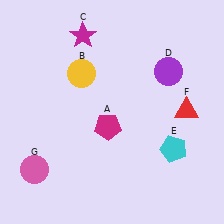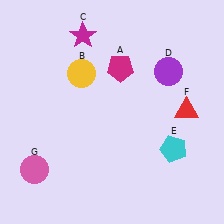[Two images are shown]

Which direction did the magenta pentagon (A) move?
The magenta pentagon (A) moved up.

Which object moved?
The magenta pentagon (A) moved up.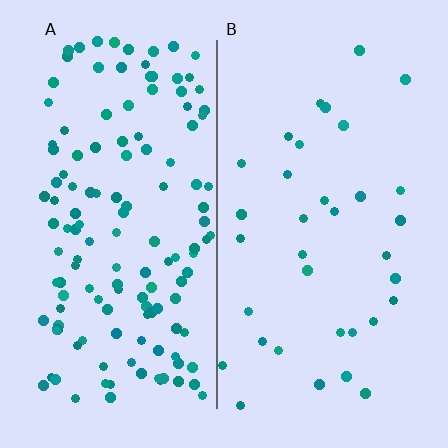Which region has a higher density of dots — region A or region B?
A (the left).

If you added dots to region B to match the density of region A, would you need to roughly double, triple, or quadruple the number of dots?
Approximately quadruple.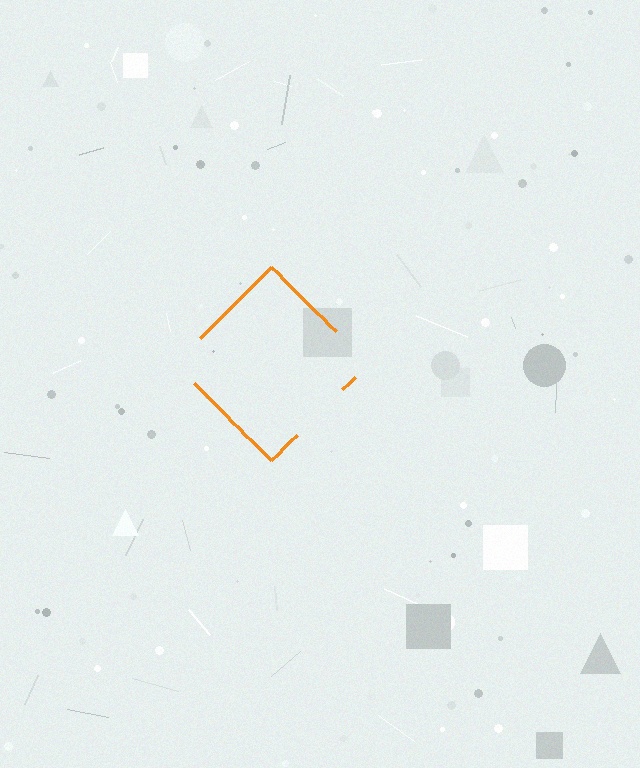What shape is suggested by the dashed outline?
The dashed outline suggests a diamond.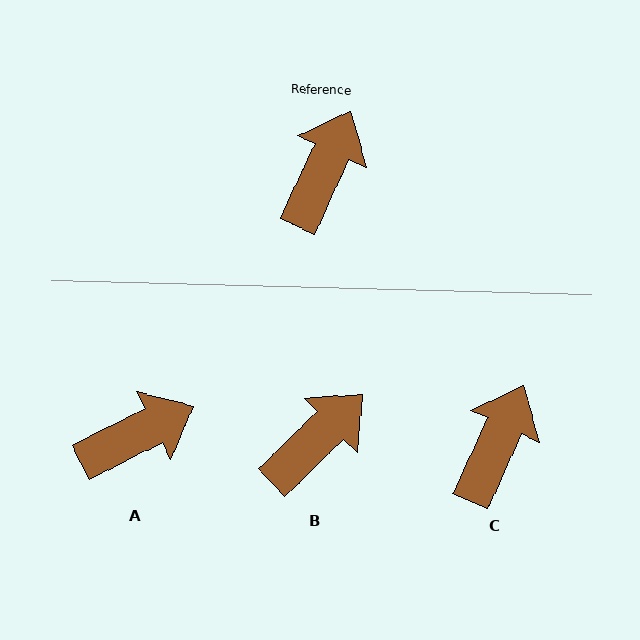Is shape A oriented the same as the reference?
No, it is off by about 38 degrees.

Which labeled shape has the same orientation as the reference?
C.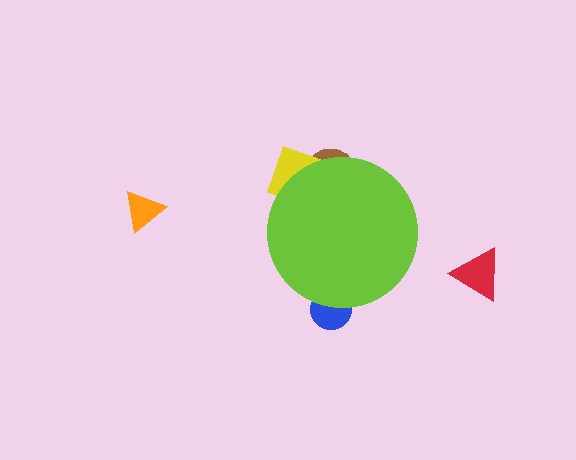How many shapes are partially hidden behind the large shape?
3 shapes are partially hidden.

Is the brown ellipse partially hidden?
Yes, the brown ellipse is partially hidden behind the lime circle.